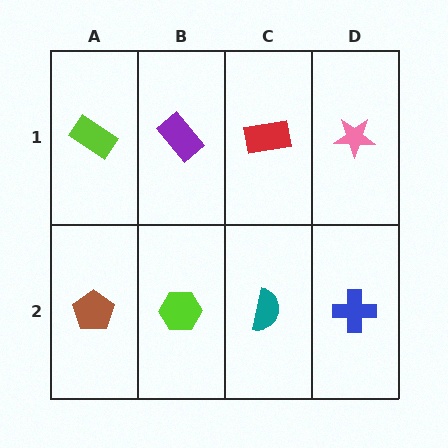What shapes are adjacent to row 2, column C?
A red rectangle (row 1, column C), a lime hexagon (row 2, column B), a blue cross (row 2, column D).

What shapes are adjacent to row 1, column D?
A blue cross (row 2, column D), a red rectangle (row 1, column C).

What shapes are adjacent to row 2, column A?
A lime rectangle (row 1, column A), a lime hexagon (row 2, column B).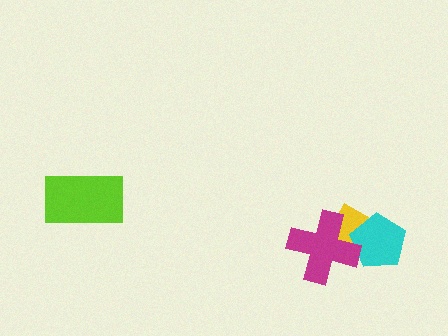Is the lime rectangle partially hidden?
No, no other shape covers it.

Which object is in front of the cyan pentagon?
The magenta cross is in front of the cyan pentagon.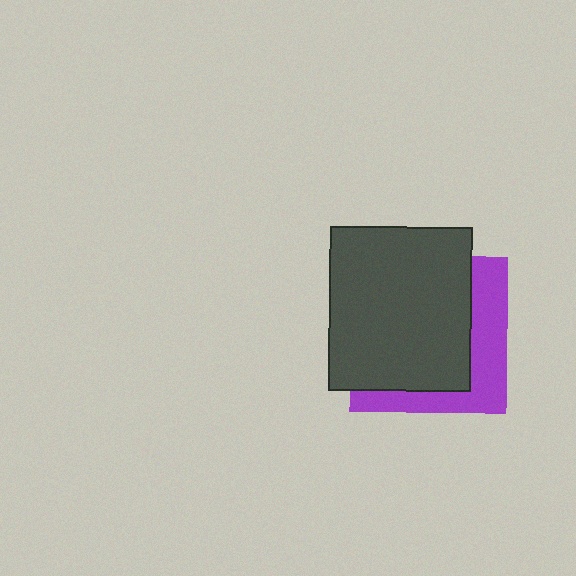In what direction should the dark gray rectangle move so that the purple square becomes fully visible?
The dark gray rectangle should move toward the upper-left. That is the shortest direction to clear the overlap and leave the purple square fully visible.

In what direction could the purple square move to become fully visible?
The purple square could move toward the lower-right. That would shift it out from behind the dark gray rectangle entirely.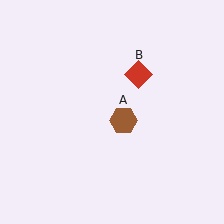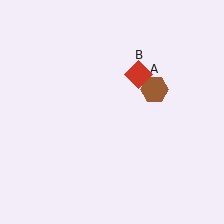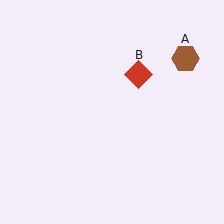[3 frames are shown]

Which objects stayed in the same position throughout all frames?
Red diamond (object B) remained stationary.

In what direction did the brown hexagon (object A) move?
The brown hexagon (object A) moved up and to the right.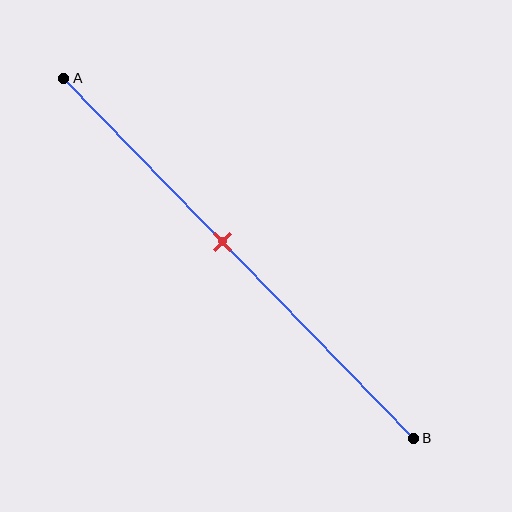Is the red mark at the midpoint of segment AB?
No, the mark is at about 45% from A, not at the 50% midpoint.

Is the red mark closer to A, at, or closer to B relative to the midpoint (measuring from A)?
The red mark is closer to point A than the midpoint of segment AB.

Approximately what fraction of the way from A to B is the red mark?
The red mark is approximately 45% of the way from A to B.